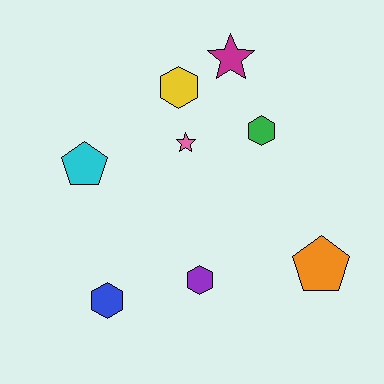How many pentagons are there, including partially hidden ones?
There are 2 pentagons.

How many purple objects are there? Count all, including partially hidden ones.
There is 1 purple object.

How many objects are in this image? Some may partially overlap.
There are 8 objects.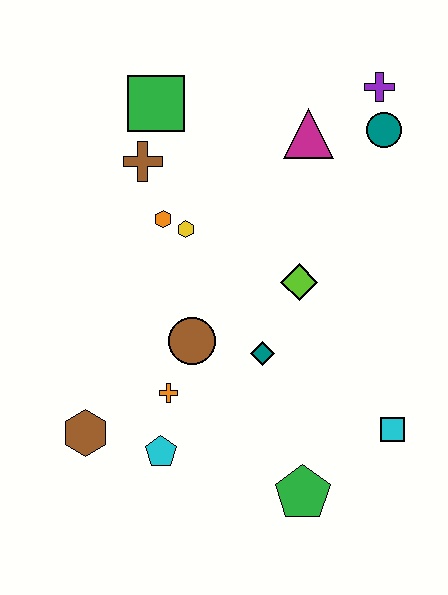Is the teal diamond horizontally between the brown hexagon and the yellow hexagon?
No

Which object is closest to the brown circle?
The orange cross is closest to the brown circle.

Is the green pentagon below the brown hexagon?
Yes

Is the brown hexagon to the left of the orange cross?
Yes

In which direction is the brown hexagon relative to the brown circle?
The brown hexagon is to the left of the brown circle.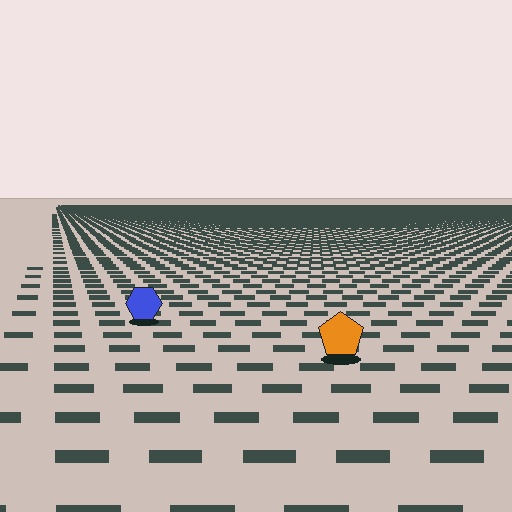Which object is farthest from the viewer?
The blue hexagon is farthest from the viewer. It appears smaller and the ground texture around it is denser.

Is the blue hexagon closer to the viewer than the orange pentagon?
No. The orange pentagon is closer — you can tell from the texture gradient: the ground texture is coarser near it.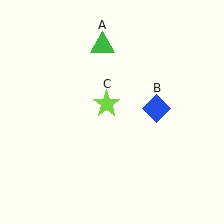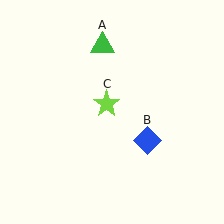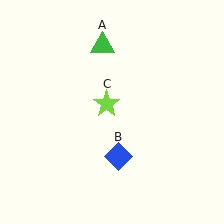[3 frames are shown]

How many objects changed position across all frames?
1 object changed position: blue diamond (object B).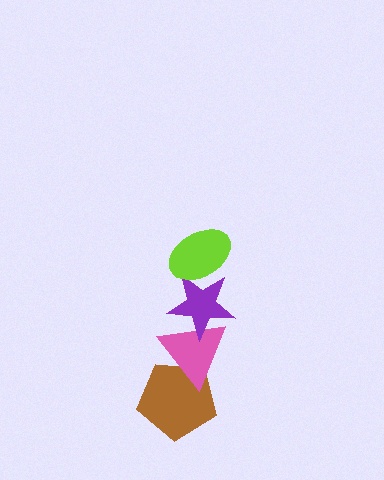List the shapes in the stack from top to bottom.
From top to bottom: the lime ellipse, the purple star, the pink triangle, the brown pentagon.